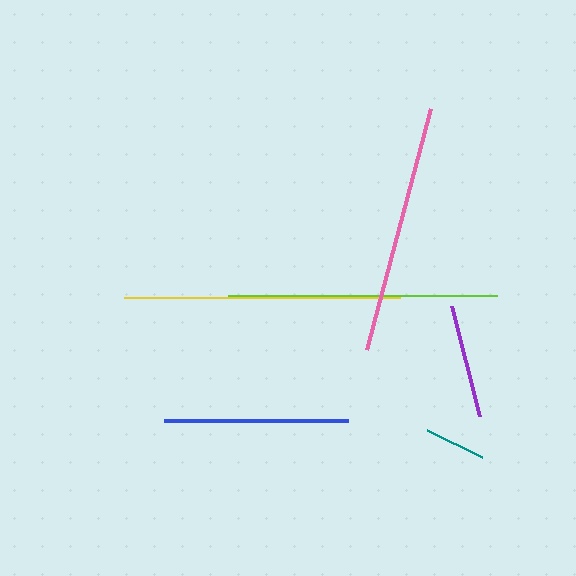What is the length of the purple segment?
The purple segment is approximately 114 pixels long.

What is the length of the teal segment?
The teal segment is approximately 61 pixels long.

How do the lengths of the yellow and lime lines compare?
The yellow and lime lines are approximately the same length.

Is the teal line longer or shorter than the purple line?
The purple line is longer than the teal line.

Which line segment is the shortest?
The teal line is the shortest at approximately 61 pixels.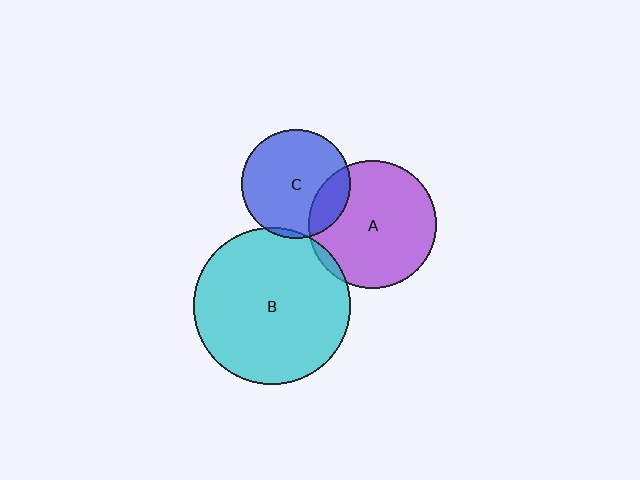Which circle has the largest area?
Circle B (cyan).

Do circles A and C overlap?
Yes.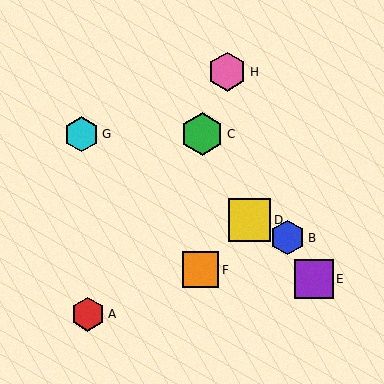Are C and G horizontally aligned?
Yes, both are at y≈134.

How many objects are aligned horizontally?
2 objects (C, G) are aligned horizontally.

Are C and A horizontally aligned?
No, C is at y≈134 and A is at y≈314.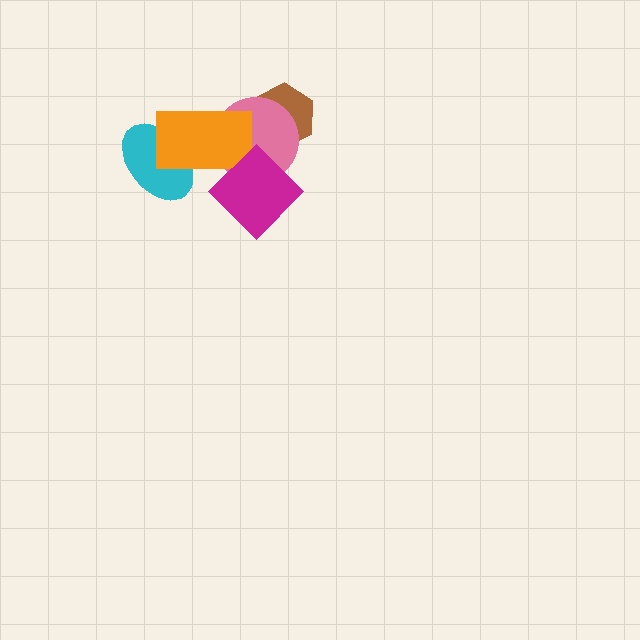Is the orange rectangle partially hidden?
Yes, it is partially covered by another shape.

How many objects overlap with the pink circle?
3 objects overlap with the pink circle.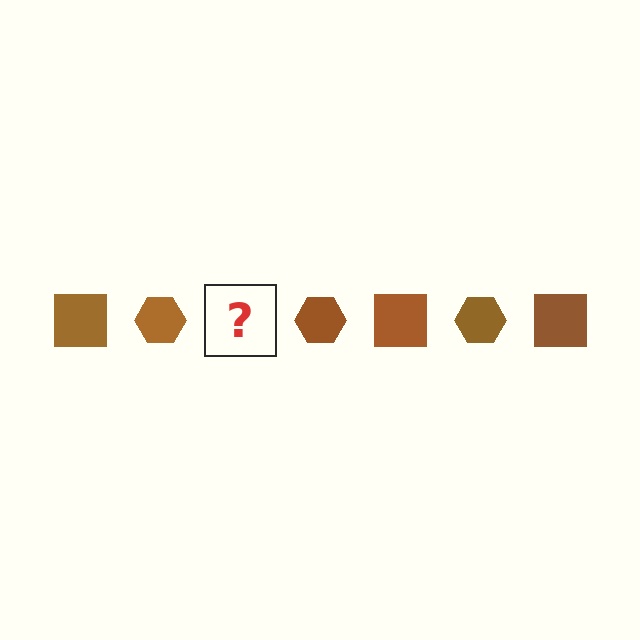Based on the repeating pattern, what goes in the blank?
The blank should be a brown square.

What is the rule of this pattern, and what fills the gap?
The rule is that the pattern cycles through square, hexagon shapes in brown. The gap should be filled with a brown square.